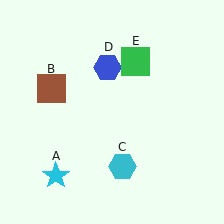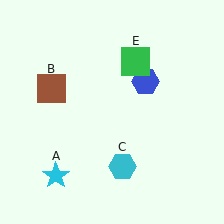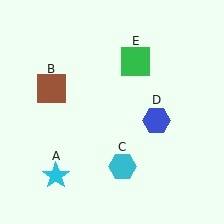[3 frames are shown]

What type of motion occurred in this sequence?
The blue hexagon (object D) rotated clockwise around the center of the scene.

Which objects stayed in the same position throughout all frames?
Cyan star (object A) and brown square (object B) and cyan hexagon (object C) and green square (object E) remained stationary.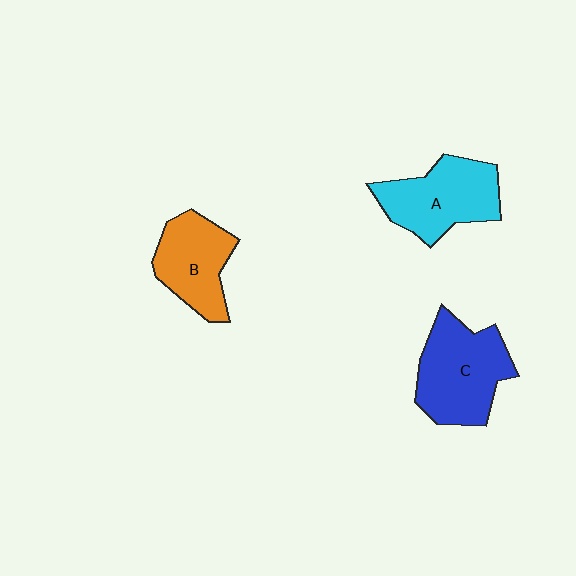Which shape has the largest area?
Shape C (blue).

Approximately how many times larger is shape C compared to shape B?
Approximately 1.3 times.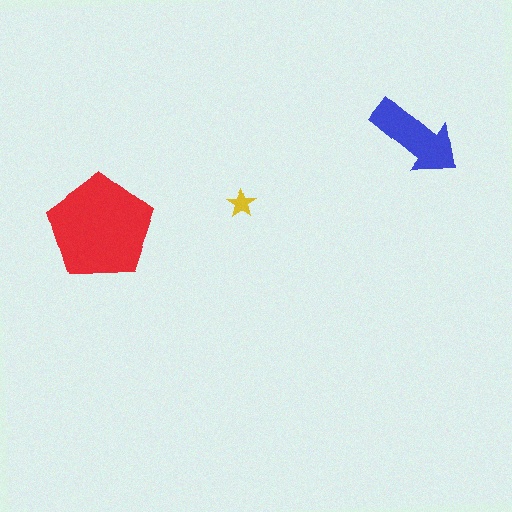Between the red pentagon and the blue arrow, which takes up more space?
The red pentagon.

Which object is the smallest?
The yellow star.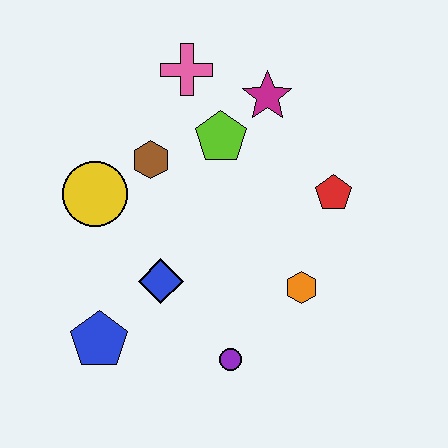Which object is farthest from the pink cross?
The purple circle is farthest from the pink cross.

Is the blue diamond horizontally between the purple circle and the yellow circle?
Yes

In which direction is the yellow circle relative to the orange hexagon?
The yellow circle is to the left of the orange hexagon.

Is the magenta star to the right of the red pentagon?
No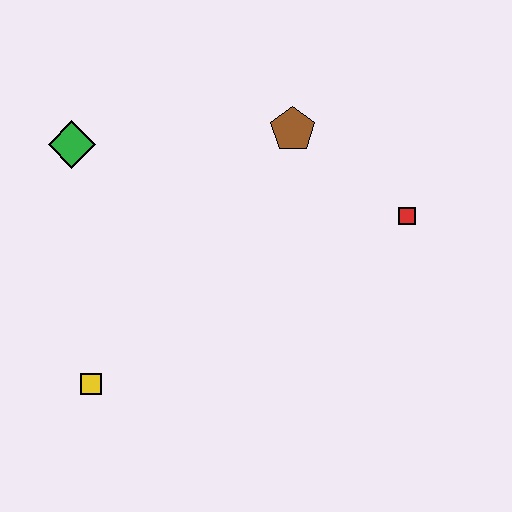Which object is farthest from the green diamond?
The red square is farthest from the green diamond.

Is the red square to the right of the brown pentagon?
Yes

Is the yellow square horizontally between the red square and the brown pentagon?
No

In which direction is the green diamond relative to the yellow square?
The green diamond is above the yellow square.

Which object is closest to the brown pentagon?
The red square is closest to the brown pentagon.